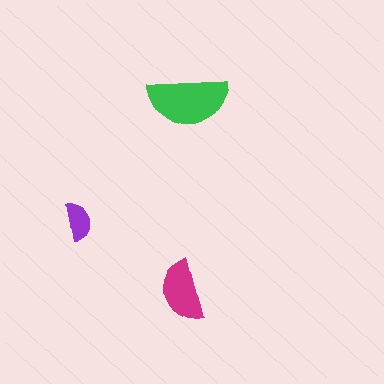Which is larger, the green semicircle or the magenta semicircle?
The green one.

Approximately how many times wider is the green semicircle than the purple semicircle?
About 2 times wider.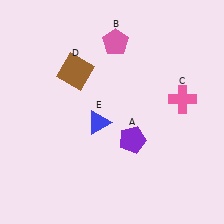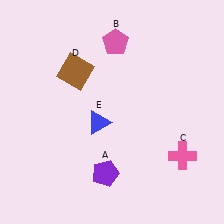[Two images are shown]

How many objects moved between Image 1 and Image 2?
2 objects moved between the two images.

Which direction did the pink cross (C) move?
The pink cross (C) moved down.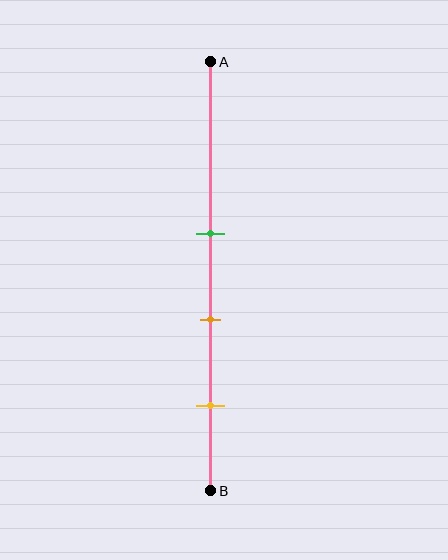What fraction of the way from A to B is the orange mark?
The orange mark is approximately 60% (0.6) of the way from A to B.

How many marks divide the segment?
There are 3 marks dividing the segment.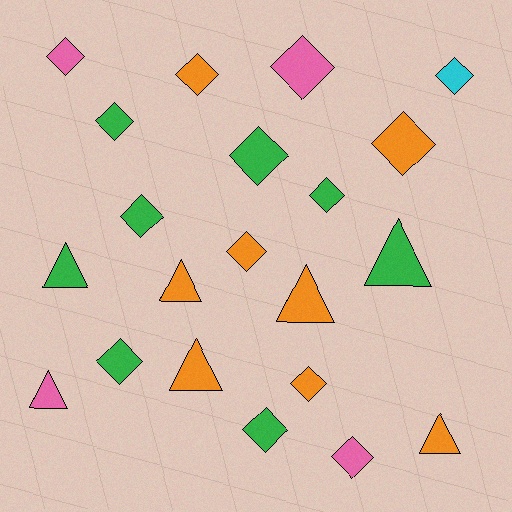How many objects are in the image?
There are 21 objects.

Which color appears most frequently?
Green, with 8 objects.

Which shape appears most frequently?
Diamond, with 14 objects.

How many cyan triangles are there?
There are no cyan triangles.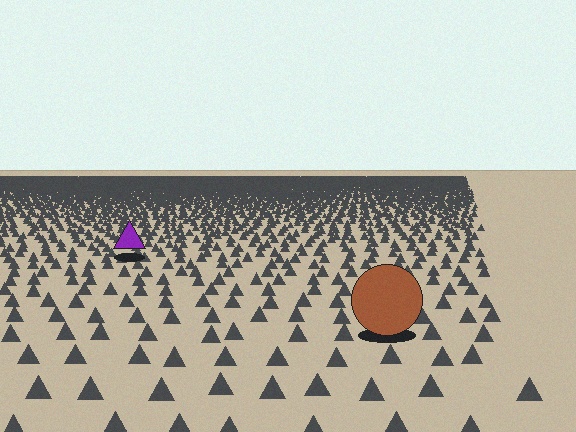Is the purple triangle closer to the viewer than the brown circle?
No. The brown circle is closer — you can tell from the texture gradient: the ground texture is coarser near it.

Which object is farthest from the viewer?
The purple triangle is farthest from the viewer. It appears smaller and the ground texture around it is denser.